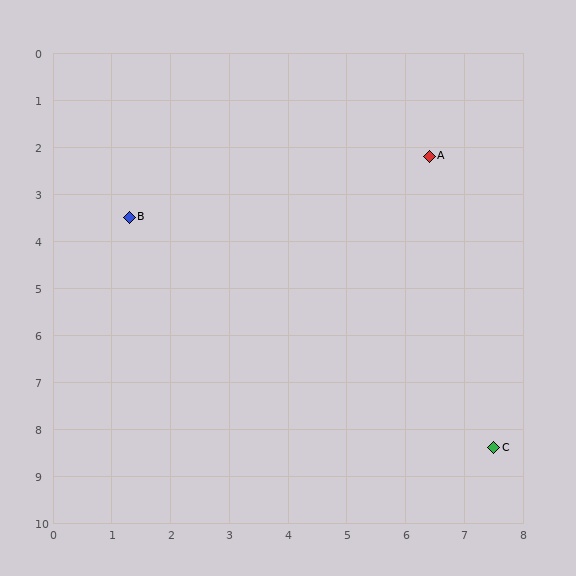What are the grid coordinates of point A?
Point A is at approximately (6.4, 2.2).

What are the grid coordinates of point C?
Point C is at approximately (7.5, 8.4).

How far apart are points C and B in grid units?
Points C and B are about 7.9 grid units apart.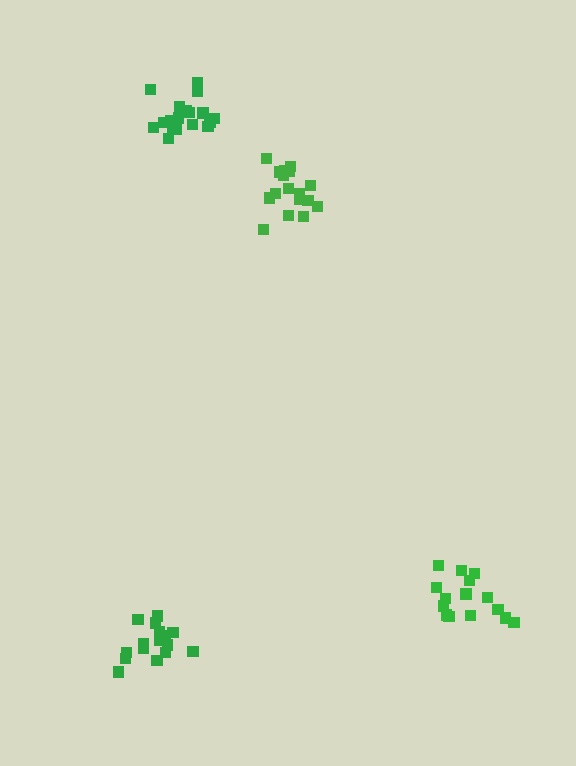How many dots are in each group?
Group 1: 18 dots, Group 2: 15 dots, Group 3: 17 dots, Group 4: 16 dots (66 total).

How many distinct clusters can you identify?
There are 4 distinct clusters.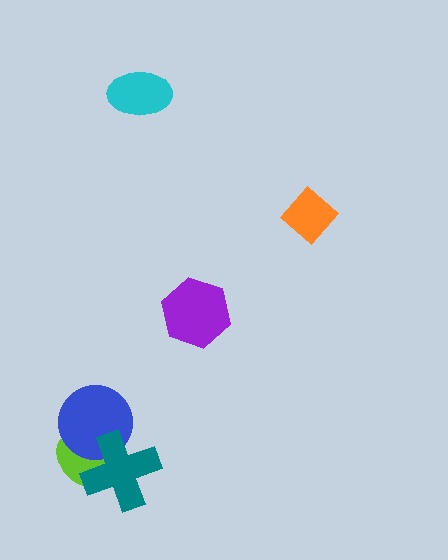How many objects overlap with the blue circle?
2 objects overlap with the blue circle.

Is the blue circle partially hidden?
Yes, it is partially covered by another shape.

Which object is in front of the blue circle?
The teal cross is in front of the blue circle.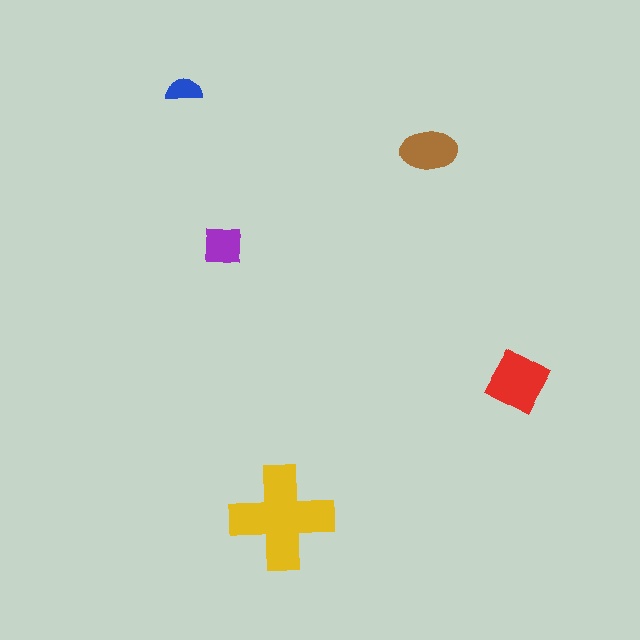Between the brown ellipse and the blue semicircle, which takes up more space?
The brown ellipse.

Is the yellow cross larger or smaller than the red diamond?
Larger.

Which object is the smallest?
The blue semicircle.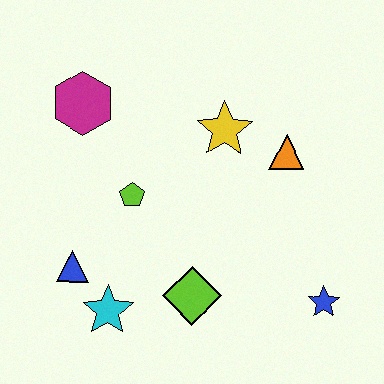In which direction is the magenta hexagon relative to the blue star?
The magenta hexagon is to the left of the blue star.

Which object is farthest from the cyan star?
The orange triangle is farthest from the cyan star.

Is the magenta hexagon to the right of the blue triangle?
Yes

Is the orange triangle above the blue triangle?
Yes